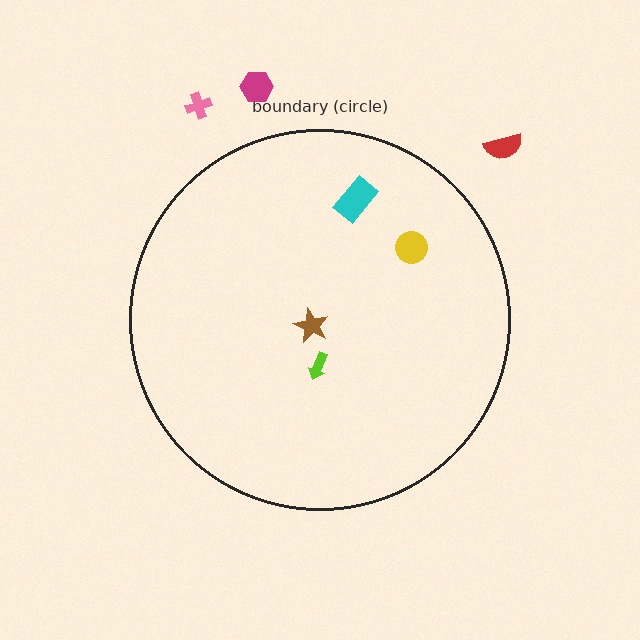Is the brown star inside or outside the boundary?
Inside.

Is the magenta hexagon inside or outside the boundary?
Outside.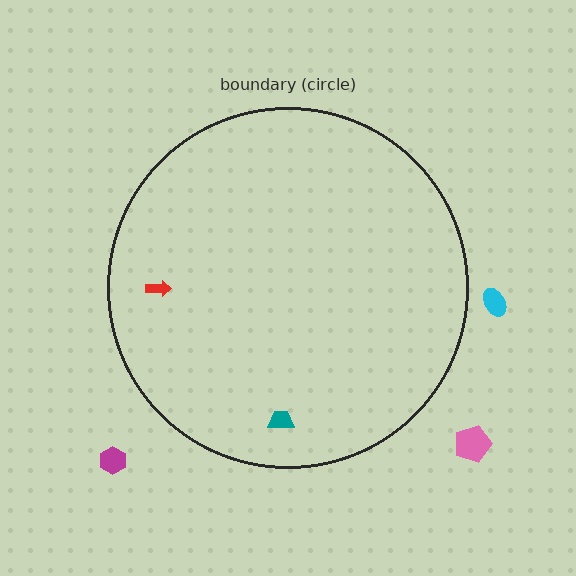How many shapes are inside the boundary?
2 inside, 3 outside.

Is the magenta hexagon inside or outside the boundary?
Outside.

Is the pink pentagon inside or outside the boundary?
Outside.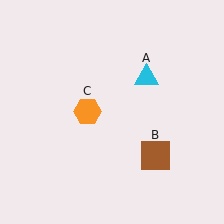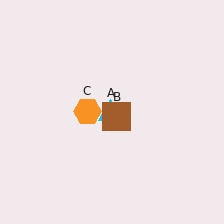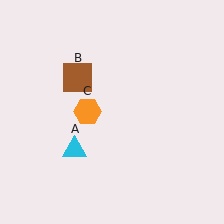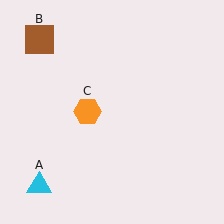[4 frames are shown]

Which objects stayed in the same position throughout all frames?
Orange hexagon (object C) remained stationary.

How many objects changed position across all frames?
2 objects changed position: cyan triangle (object A), brown square (object B).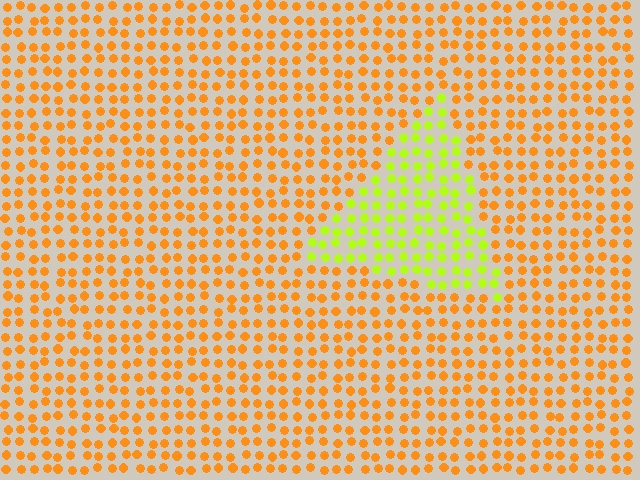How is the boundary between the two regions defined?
The boundary is defined purely by a slight shift in hue (about 49 degrees). Spacing, size, and orientation are identical on both sides.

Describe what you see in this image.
The image is filled with small orange elements in a uniform arrangement. A triangle-shaped region is visible where the elements are tinted to a slightly different hue, forming a subtle color boundary.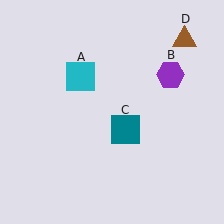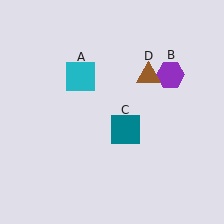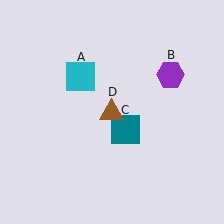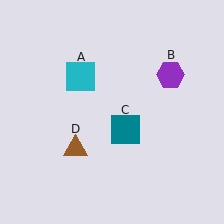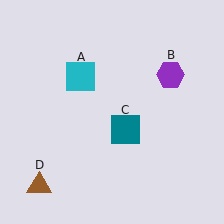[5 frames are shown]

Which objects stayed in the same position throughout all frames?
Cyan square (object A) and purple hexagon (object B) and teal square (object C) remained stationary.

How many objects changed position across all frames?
1 object changed position: brown triangle (object D).